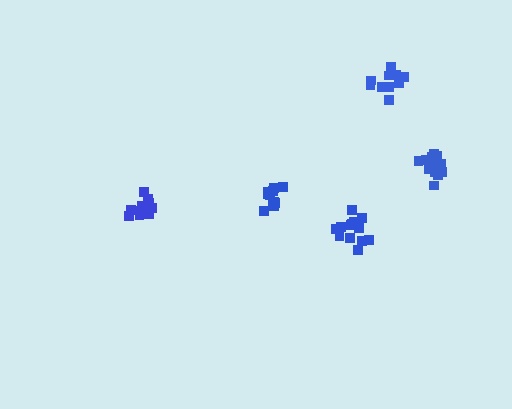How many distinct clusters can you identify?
There are 5 distinct clusters.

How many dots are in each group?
Group 1: 11 dots, Group 2: 13 dots, Group 3: 11 dots, Group 4: 10 dots, Group 5: 13 dots (58 total).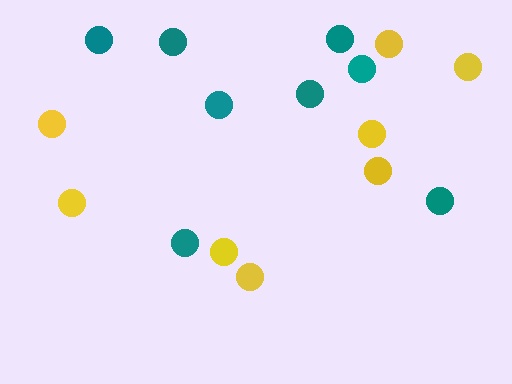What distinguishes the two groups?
There are 2 groups: one group of yellow circles (8) and one group of teal circles (8).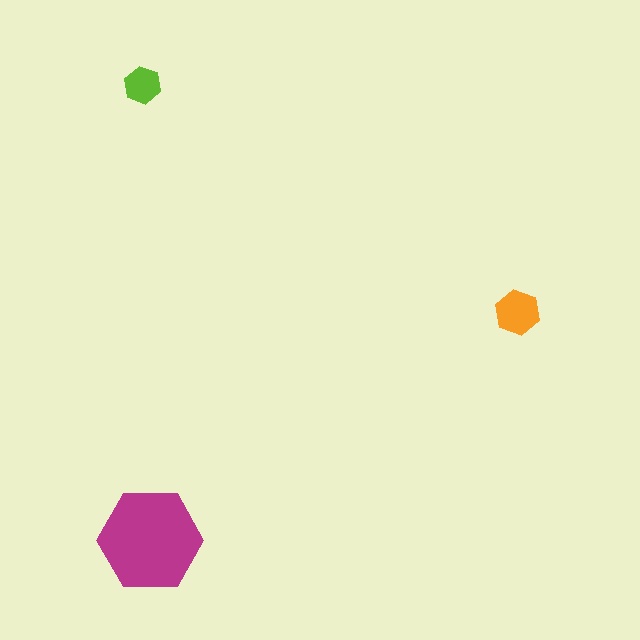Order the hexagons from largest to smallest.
the magenta one, the orange one, the lime one.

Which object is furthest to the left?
The lime hexagon is leftmost.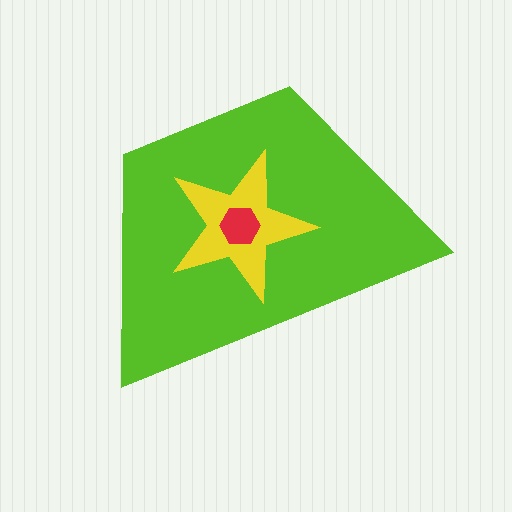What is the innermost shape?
The red hexagon.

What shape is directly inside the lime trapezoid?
The yellow star.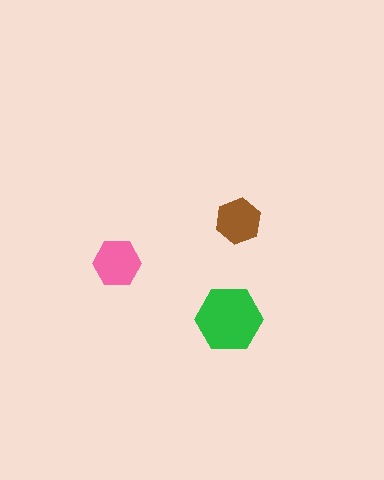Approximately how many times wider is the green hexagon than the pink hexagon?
About 1.5 times wider.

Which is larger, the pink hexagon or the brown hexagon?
The pink one.